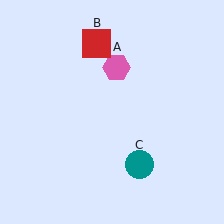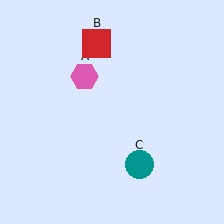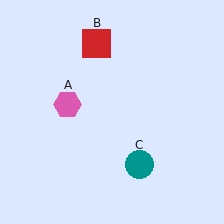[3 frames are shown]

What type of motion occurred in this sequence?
The pink hexagon (object A) rotated counterclockwise around the center of the scene.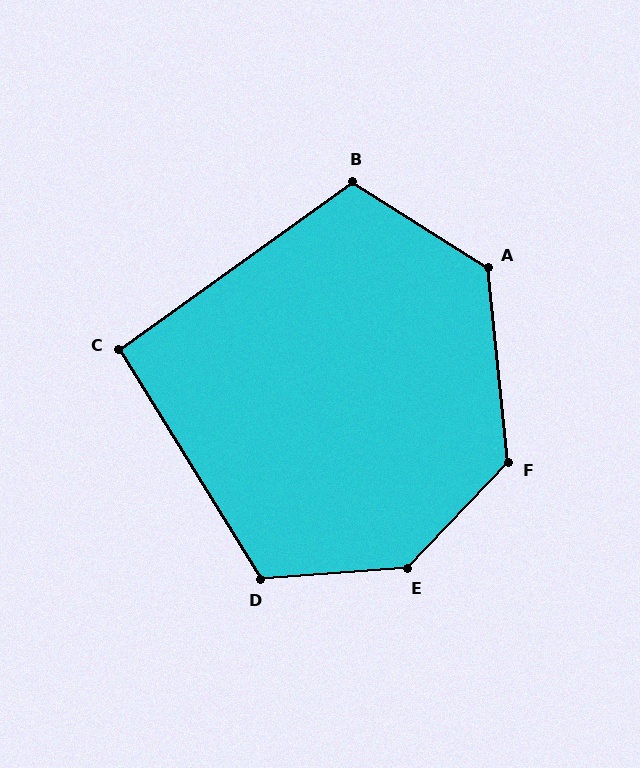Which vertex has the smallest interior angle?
C, at approximately 94 degrees.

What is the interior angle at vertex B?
Approximately 112 degrees (obtuse).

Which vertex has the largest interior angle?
E, at approximately 138 degrees.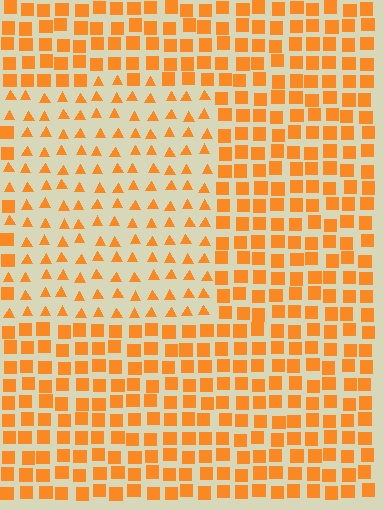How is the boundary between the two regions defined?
The boundary is defined by a change in element shape: triangles inside vs. squares outside. All elements share the same color and spacing.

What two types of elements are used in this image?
The image uses triangles inside the rectangle region and squares outside it.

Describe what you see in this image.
The image is filled with small orange elements arranged in a uniform grid. A rectangle-shaped region contains triangles, while the surrounding area contains squares. The boundary is defined purely by the change in element shape.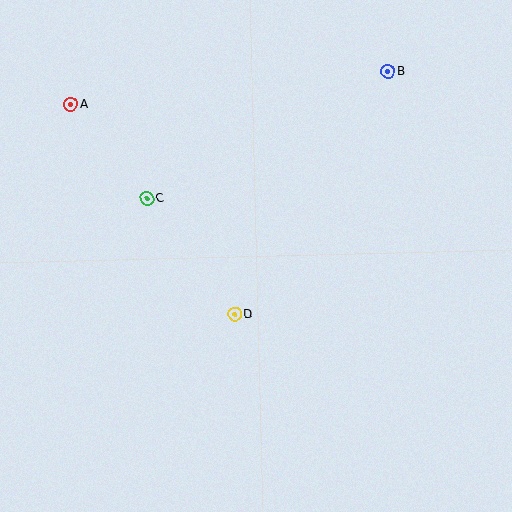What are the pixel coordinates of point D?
Point D is at (234, 314).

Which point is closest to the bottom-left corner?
Point D is closest to the bottom-left corner.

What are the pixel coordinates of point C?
Point C is at (147, 198).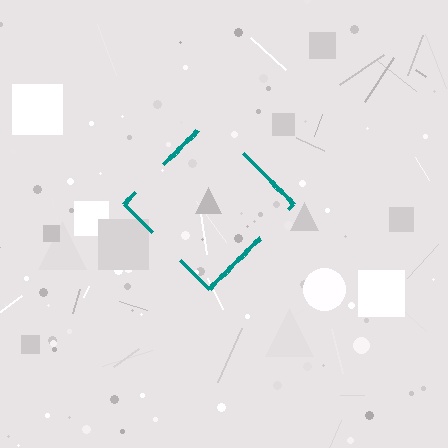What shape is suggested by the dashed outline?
The dashed outline suggests a diamond.